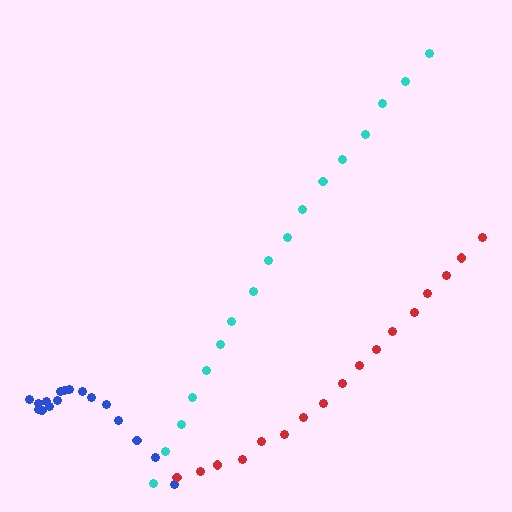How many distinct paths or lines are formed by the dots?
There are 3 distinct paths.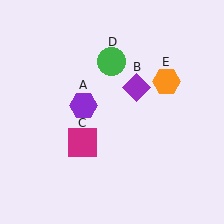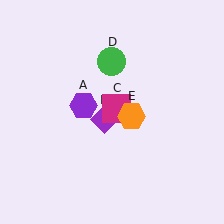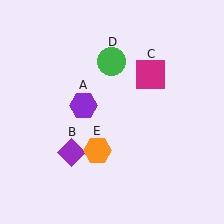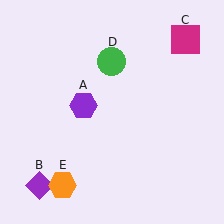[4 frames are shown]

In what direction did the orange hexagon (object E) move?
The orange hexagon (object E) moved down and to the left.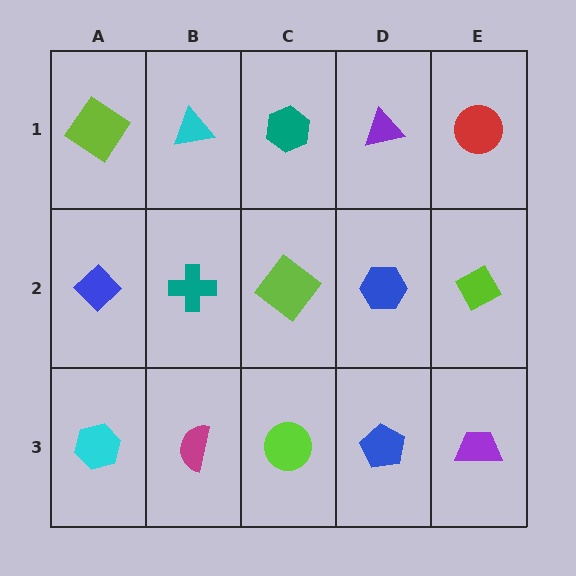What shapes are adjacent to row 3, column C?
A lime diamond (row 2, column C), a magenta semicircle (row 3, column B), a blue pentagon (row 3, column D).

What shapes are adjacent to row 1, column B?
A teal cross (row 2, column B), a lime diamond (row 1, column A), a teal hexagon (row 1, column C).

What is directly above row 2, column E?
A red circle.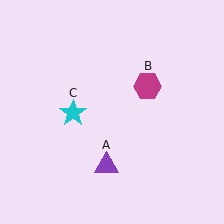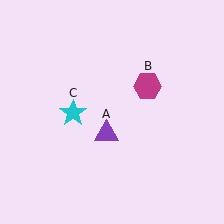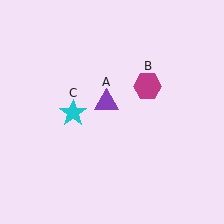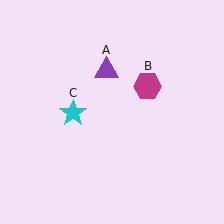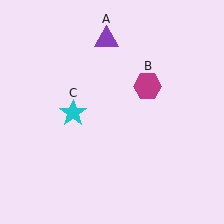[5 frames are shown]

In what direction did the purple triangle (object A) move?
The purple triangle (object A) moved up.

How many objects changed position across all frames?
1 object changed position: purple triangle (object A).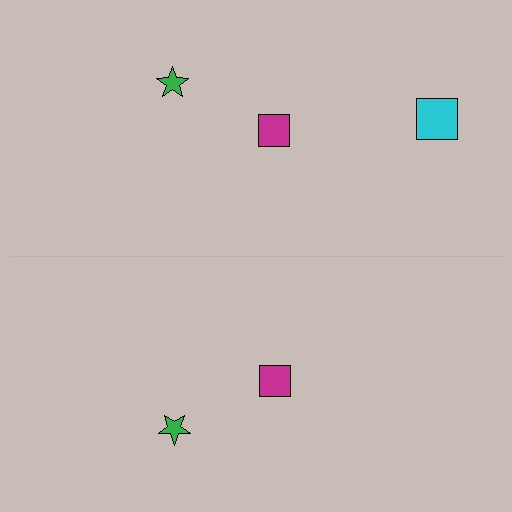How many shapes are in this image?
There are 5 shapes in this image.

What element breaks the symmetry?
A cyan square is missing from the bottom side.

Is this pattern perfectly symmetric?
No, the pattern is not perfectly symmetric. A cyan square is missing from the bottom side.